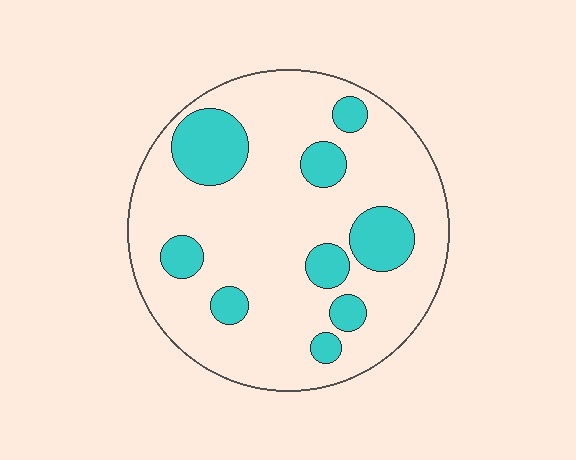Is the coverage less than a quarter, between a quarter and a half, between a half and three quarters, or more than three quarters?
Less than a quarter.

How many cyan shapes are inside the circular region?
9.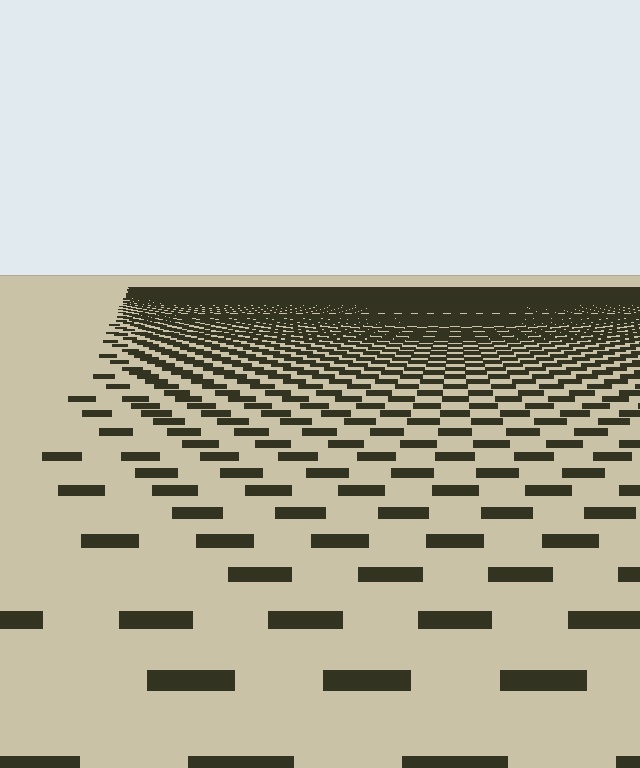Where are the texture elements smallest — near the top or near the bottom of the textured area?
Near the top.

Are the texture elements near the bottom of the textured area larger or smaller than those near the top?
Larger. Near the bottom, elements are closer to the viewer and appear at a bigger on-screen size.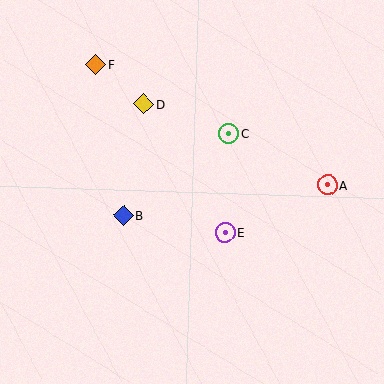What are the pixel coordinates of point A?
Point A is at (327, 185).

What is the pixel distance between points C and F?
The distance between C and F is 150 pixels.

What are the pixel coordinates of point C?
Point C is at (229, 133).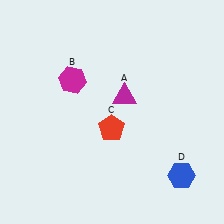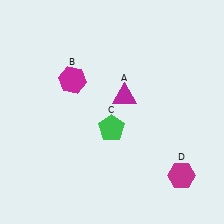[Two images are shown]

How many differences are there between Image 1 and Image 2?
There are 2 differences between the two images.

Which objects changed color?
C changed from red to green. D changed from blue to magenta.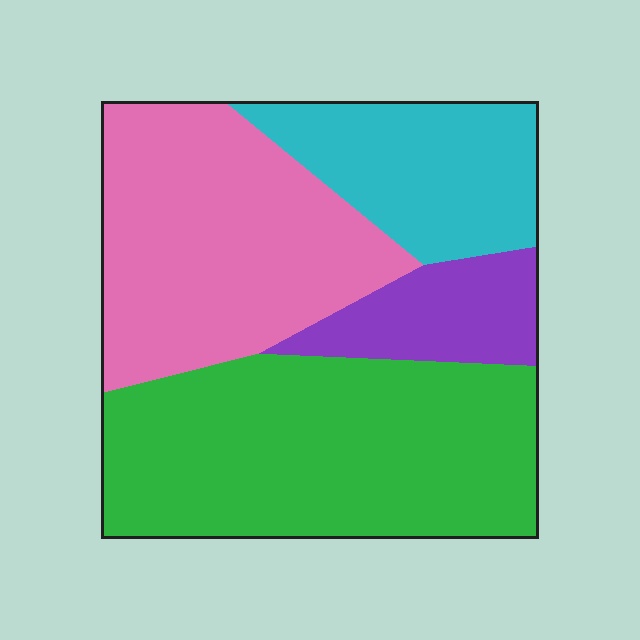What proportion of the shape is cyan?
Cyan covers 18% of the shape.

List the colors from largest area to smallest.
From largest to smallest: green, pink, cyan, purple.